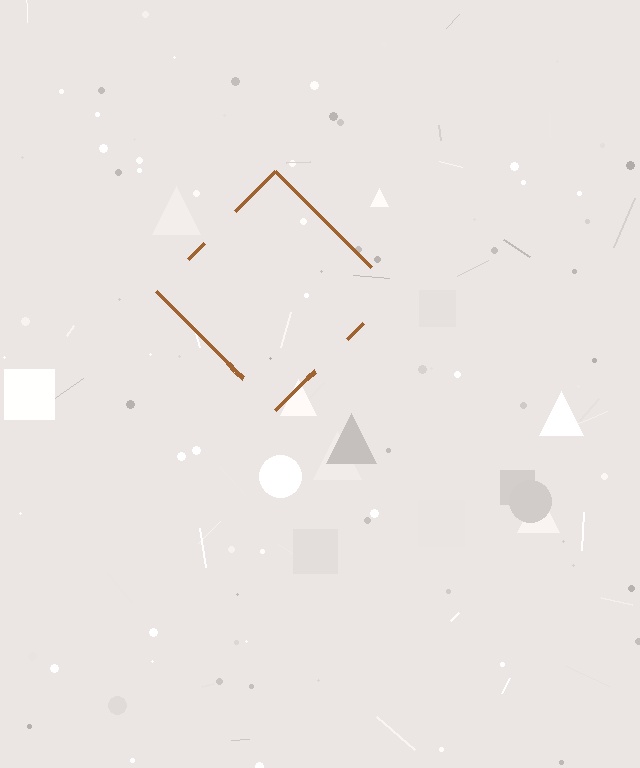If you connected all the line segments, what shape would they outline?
They would outline a diamond.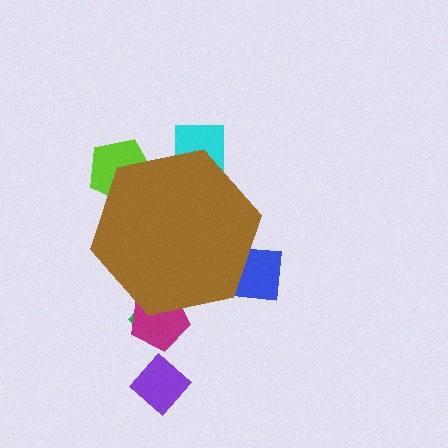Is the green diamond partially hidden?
Yes, the green diamond is partially hidden behind the brown hexagon.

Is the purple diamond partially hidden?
No, the purple diamond is fully visible.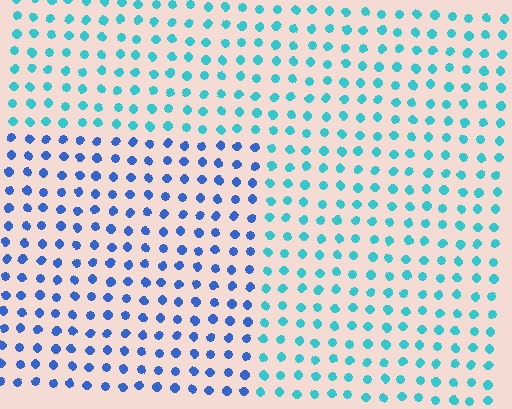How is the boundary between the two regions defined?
The boundary is defined purely by a slight shift in hue (about 39 degrees). Spacing, size, and orientation are identical on both sides.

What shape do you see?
I see a rectangle.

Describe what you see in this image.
The image is filled with small cyan elements in a uniform arrangement. A rectangle-shaped region is visible where the elements are tinted to a slightly different hue, forming a subtle color boundary.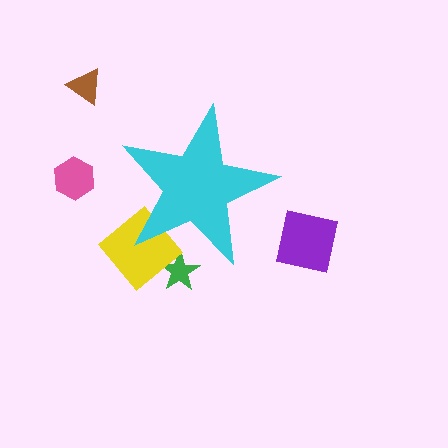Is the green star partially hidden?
Yes, the green star is partially hidden behind the cyan star.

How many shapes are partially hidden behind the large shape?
2 shapes are partially hidden.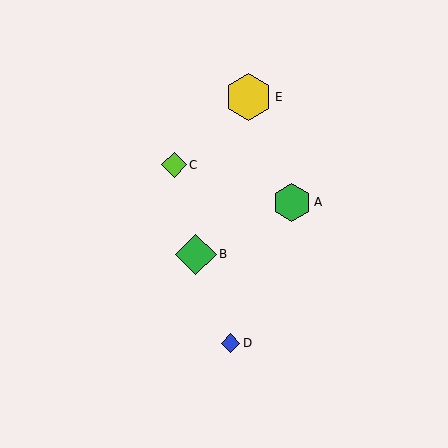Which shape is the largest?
The yellow hexagon (labeled E) is the largest.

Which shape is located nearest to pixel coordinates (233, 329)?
The blue diamond (labeled D) at (231, 343) is nearest to that location.